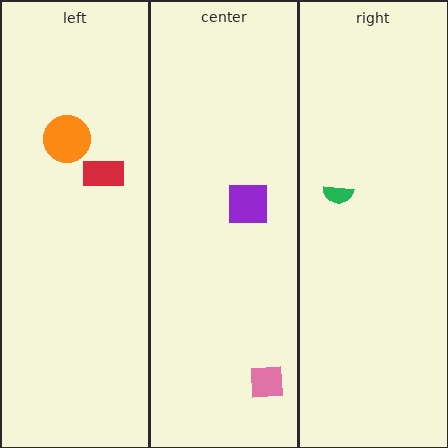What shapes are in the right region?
The green semicircle.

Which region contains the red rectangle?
The left region.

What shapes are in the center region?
The pink square, the purple square.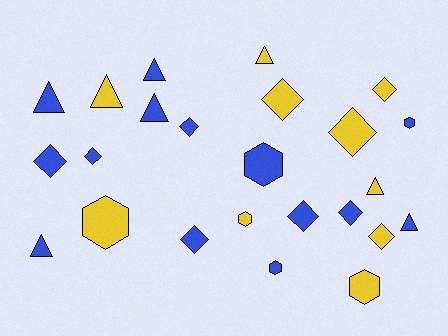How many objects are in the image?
There are 24 objects.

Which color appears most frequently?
Blue, with 14 objects.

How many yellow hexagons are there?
There are 3 yellow hexagons.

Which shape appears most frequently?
Diamond, with 10 objects.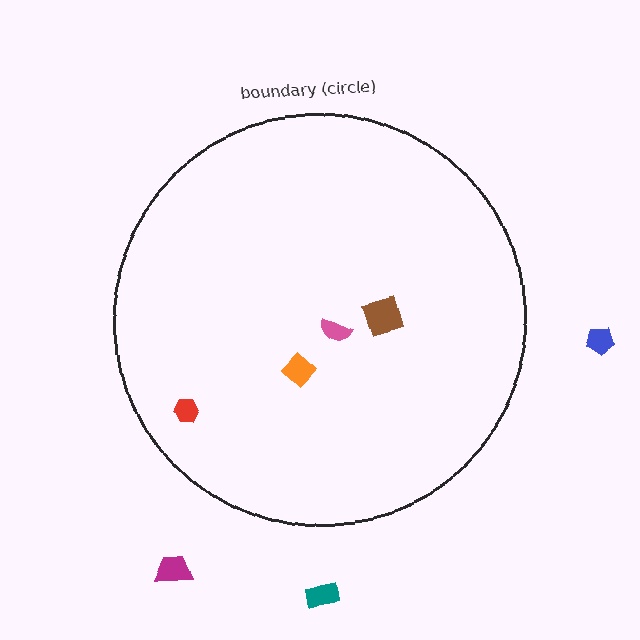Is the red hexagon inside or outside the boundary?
Inside.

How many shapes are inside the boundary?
4 inside, 3 outside.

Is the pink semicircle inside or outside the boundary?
Inside.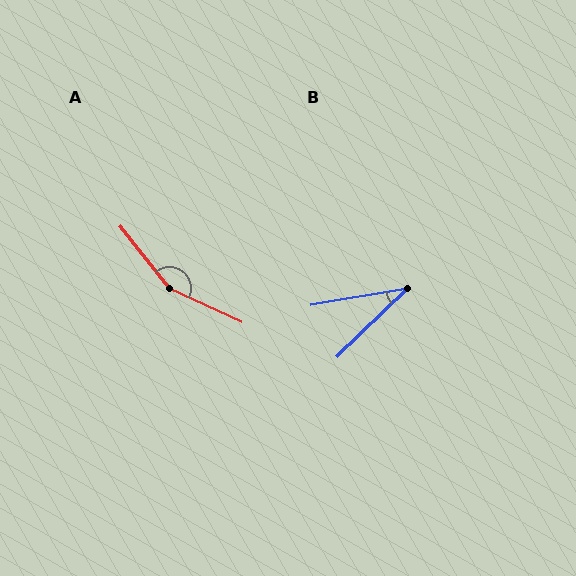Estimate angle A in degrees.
Approximately 153 degrees.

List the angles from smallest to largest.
B (34°), A (153°).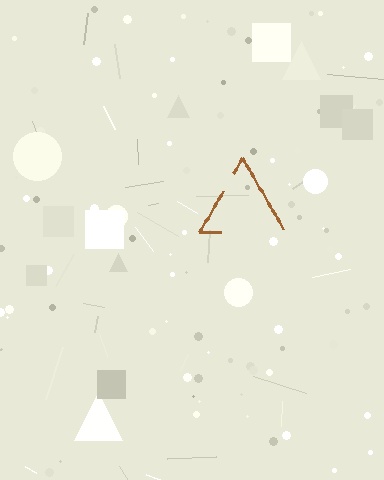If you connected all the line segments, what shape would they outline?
They would outline a triangle.